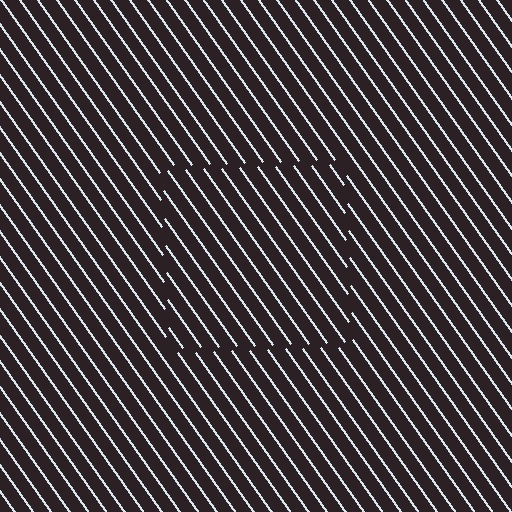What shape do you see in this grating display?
An illusory square. The interior of the shape contains the same grating, shifted by half a period — the contour is defined by the phase discontinuity where line-ends from the inner and outer gratings abut.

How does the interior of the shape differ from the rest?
The interior of the shape contains the same grating, shifted by half a period — the contour is defined by the phase discontinuity where line-ends from the inner and outer gratings abut.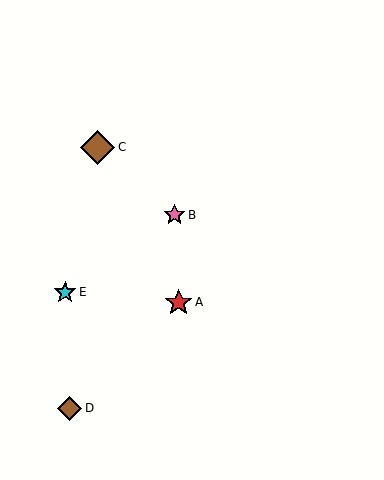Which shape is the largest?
The brown diamond (labeled C) is the largest.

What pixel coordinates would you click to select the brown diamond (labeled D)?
Click at (70, 408) to select the brown diamond D.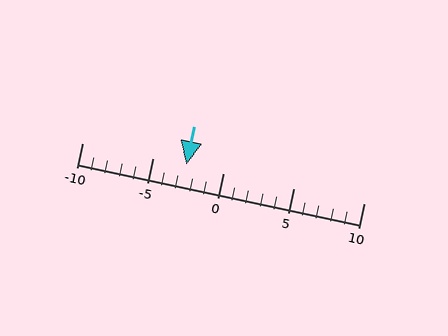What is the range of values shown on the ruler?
The ruler shows values from -10 to 10.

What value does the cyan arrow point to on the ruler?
The cyan arrow points to approximately -3.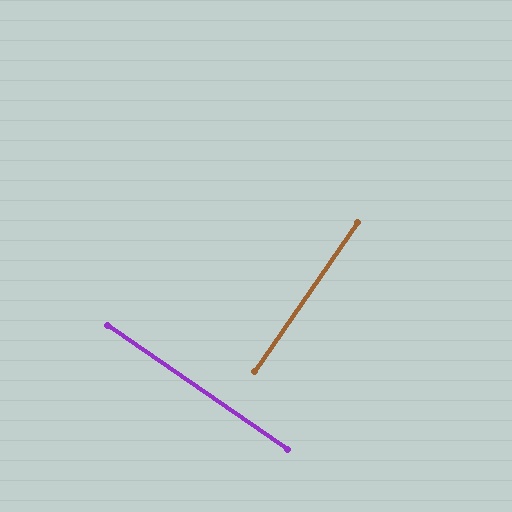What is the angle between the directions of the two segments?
Approximately 90 degrees.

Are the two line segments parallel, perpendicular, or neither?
Perpendicular — they meet at approximately 90°.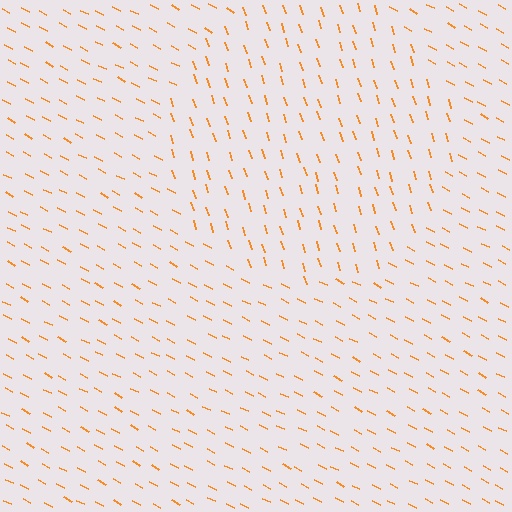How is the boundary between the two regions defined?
The boundary is defined purely by a change in line orientation (approximately 45 degrees difference). All lines are the same color and thickness.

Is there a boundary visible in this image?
Yes, there is a texture boundary formed by a change in line orientation.